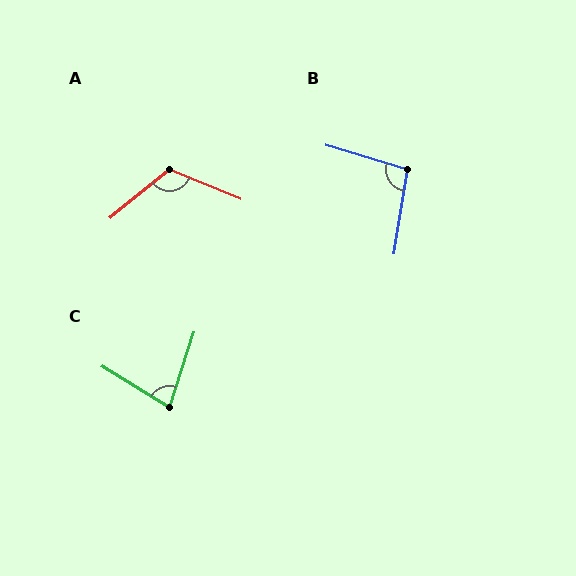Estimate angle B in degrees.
Approximately 98 degrees.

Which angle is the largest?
A, at approximately 119 degrees.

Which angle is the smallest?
C, at approximately 76 degrees.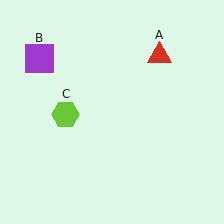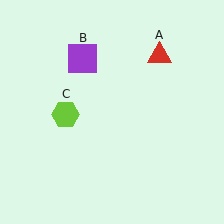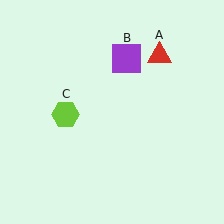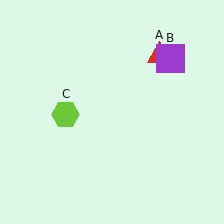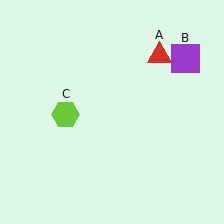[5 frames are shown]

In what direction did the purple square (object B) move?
The purple square (object B) moved right.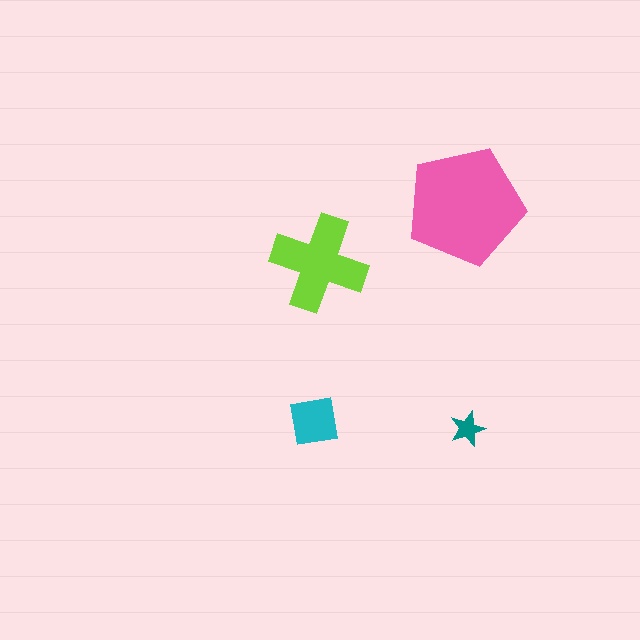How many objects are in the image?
There are 4 objects in the image.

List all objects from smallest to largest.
The teal star, the cyan square, the lime cross, the pink pentagon.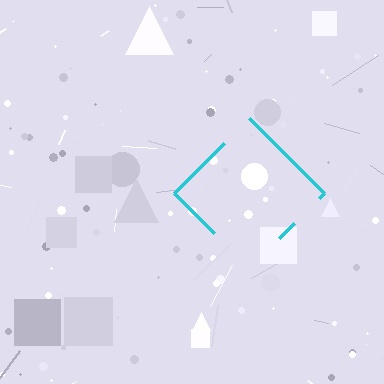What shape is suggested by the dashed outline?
The dashed outline suggests a diamond.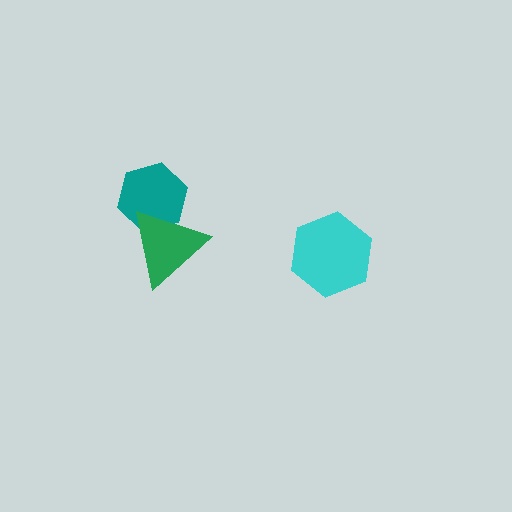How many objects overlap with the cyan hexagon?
0 objects overlap with the cyan hexagon.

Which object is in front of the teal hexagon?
The green triangle is in front of the teal hexagon.